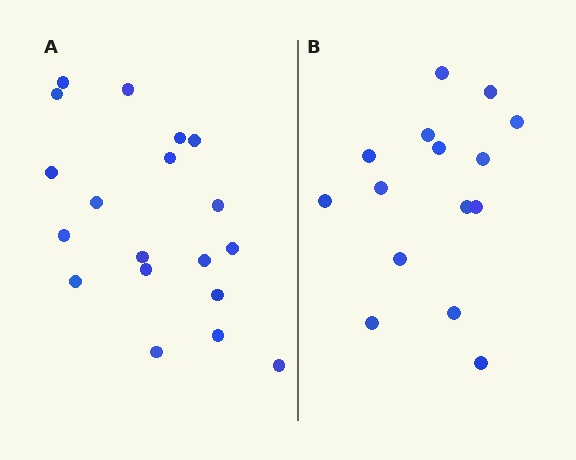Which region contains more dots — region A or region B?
Region A (the left region) has more dots.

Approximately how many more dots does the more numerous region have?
Region A has about 4 more dots than region B.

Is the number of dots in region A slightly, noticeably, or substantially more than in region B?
Region A has noticeably more, but not dramatically so. The ratio is roughly 1.3 to 1.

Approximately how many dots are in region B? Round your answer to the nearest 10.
About 20 dots. (The exact count is 15, which rounds to 20.)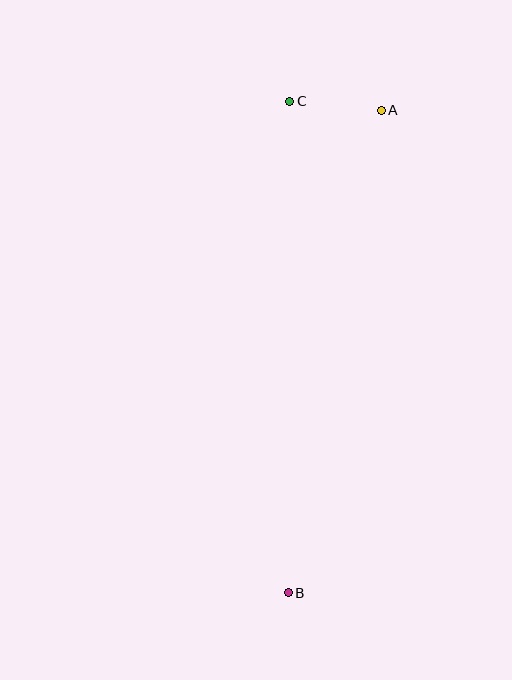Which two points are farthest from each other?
Points B and C are farthest from each other.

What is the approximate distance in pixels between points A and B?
The distance between A and B is approximately 492 pixels.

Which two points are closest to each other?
Points A and C are closest to each other.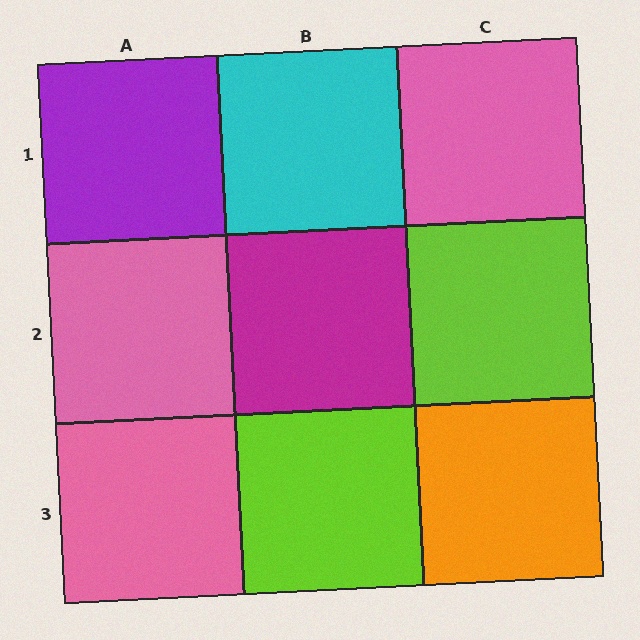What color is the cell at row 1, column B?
Cyan.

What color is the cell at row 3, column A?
Pink.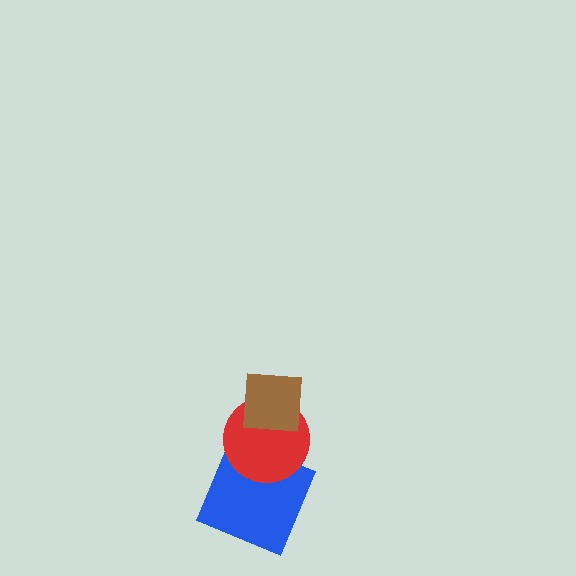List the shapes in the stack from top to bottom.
From top to bottom: the brown square, the red circle, the blue square.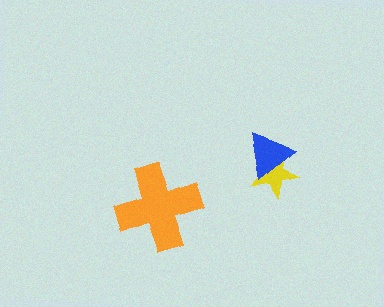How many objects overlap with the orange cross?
0 objects overlap with the orange cross.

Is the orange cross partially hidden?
No, no other shape covers it.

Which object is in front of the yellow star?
The blue triangle is in front of the yellow star.